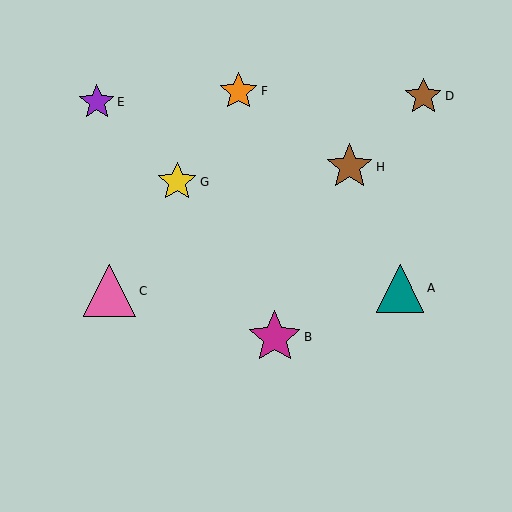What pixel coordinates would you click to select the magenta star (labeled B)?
Click at (275, 337) to select the magenta star B.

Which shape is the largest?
The magenta star (labeled B) is the largest.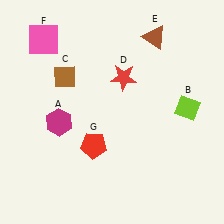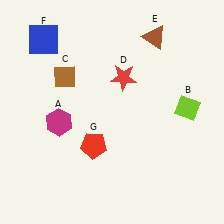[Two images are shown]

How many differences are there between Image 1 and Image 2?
There is 1 difference between the two images.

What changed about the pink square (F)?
In Image 1, F is pink. In Image 2, it changed to blue.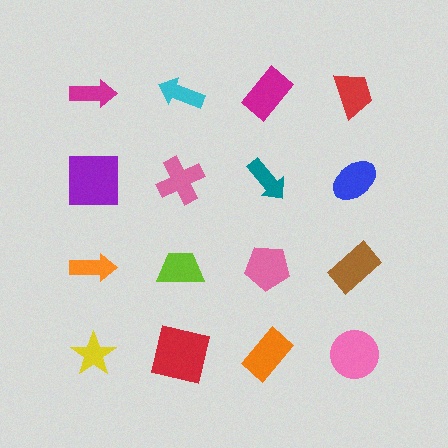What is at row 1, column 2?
A cyan arrow.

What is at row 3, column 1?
An orange arrow.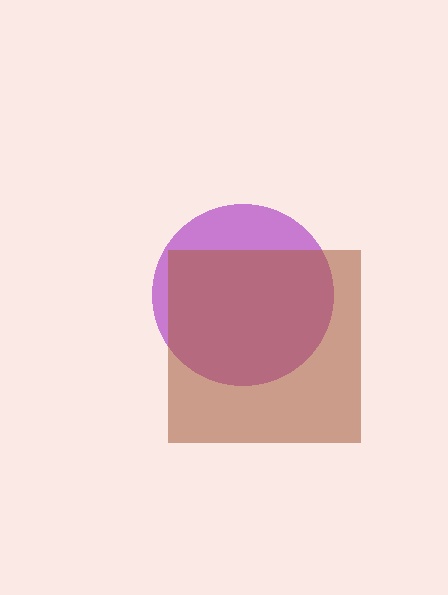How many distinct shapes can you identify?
There are 2 distinct shapes: a purple circle, a brown square.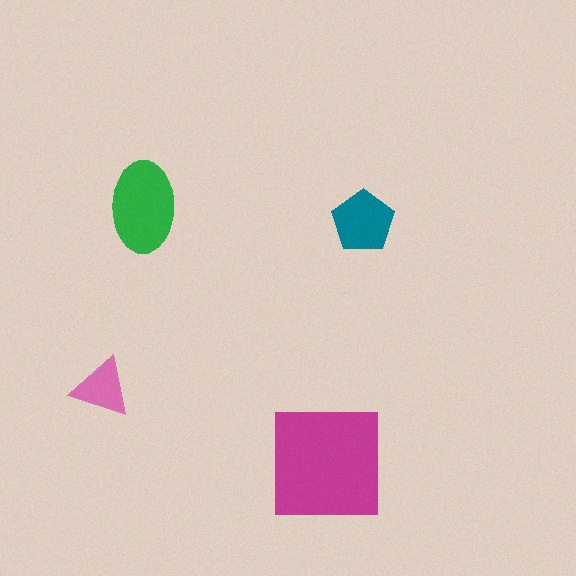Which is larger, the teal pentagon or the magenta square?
The magenta square.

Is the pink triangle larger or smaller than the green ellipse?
Smaller.